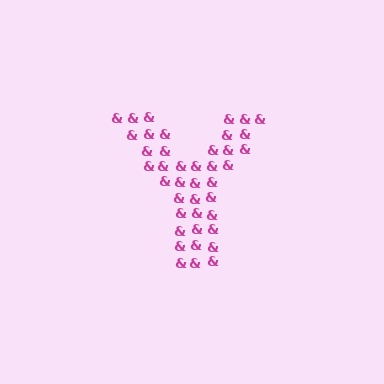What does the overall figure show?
The overall figure shows the letter Y.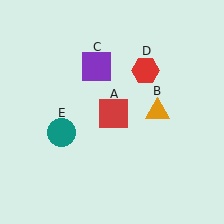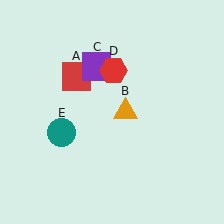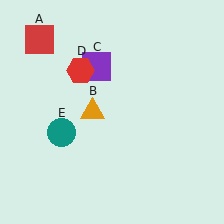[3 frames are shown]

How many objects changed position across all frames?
3 objects changed position: red square (object A), orange triangle (object B), red hexagon (object D).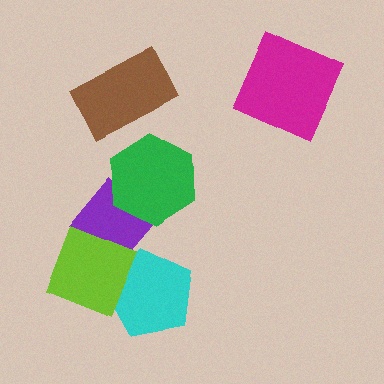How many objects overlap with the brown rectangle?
0 objects overlap with the brown rectangle.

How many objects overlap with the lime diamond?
2 objects overlap with the lime diamond.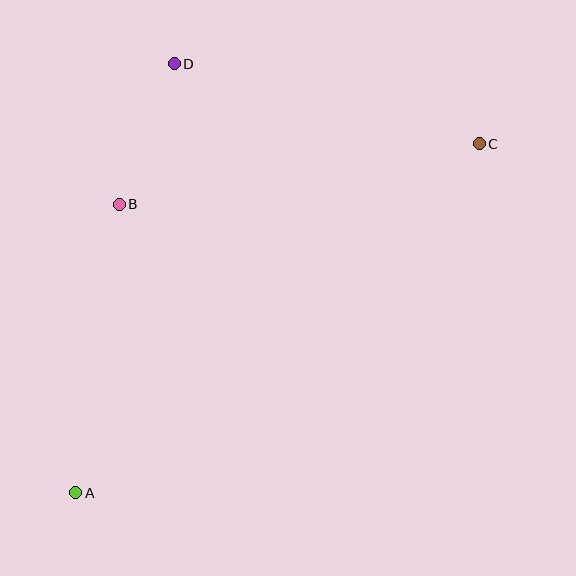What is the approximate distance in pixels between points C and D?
The distance between C and D is approximately 316 pixels.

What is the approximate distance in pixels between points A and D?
The distance between A and D is approximately 440 pixels.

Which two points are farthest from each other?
Points A and C are farthest from each other.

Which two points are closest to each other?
Points B and D are closest to each other.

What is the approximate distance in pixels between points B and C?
The distance between B and C is approximately 365 pixels.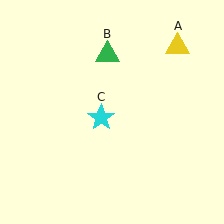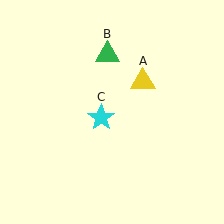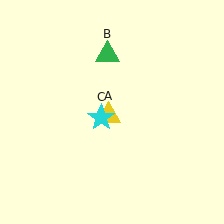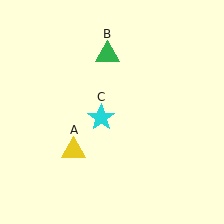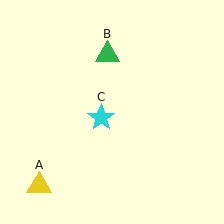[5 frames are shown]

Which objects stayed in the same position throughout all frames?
Green triangle (object B) and cyan star (object C) remained stationary.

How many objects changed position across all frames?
1 object changed position: yellow triangle (object A).